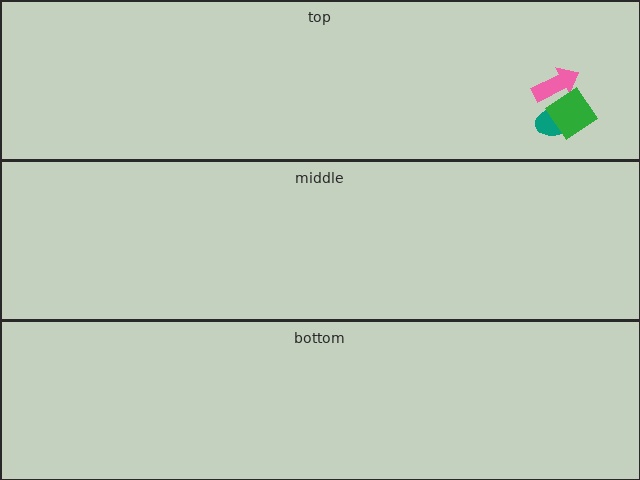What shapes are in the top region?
The pink arrow, the teal ellipse, the green diamond.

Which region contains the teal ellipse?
The top region.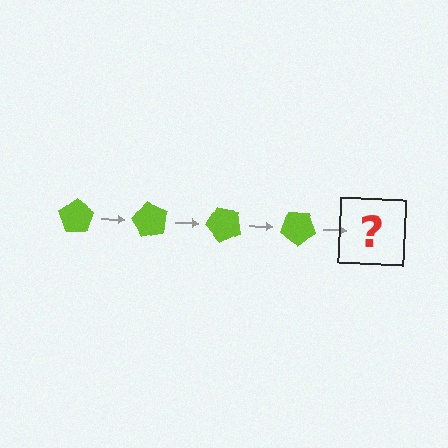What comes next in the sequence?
The next element should be a lime pentagon rotated 240 degrees.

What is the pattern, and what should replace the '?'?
The pattern is that the pentagon rotates 60 degrees each step. The '?' should be a lime pentagon rotated 240 degrees.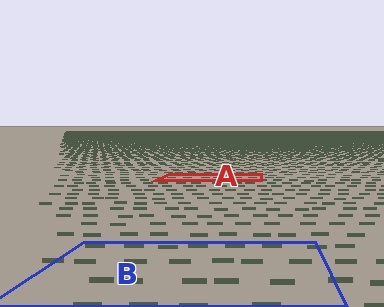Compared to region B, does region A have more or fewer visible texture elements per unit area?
Region A has more texture elements per unit area — they are packed more densely because it is farther away.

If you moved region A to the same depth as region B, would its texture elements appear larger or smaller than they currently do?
They would appear larger. At a closer depth, the same texture elements are projected at a bigger on-screen size.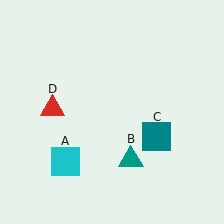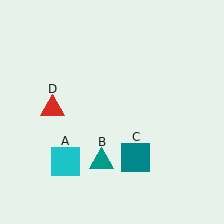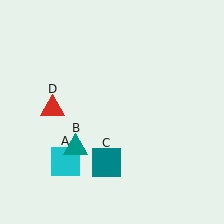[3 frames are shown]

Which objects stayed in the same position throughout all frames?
Cyan square (object A) and red triangle (object D) remained stationary.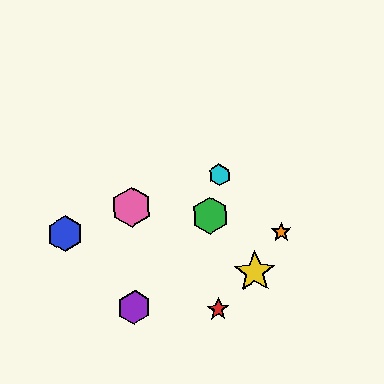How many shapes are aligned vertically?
2 shapes (the purple hexagon, the pink hexagon) are aligned vertically.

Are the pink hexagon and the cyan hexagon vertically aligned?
No, the pink hexagon is at x≈131 and the cyan hexagon is at x≈219.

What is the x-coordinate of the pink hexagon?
The pink hexagon is at x≈131.